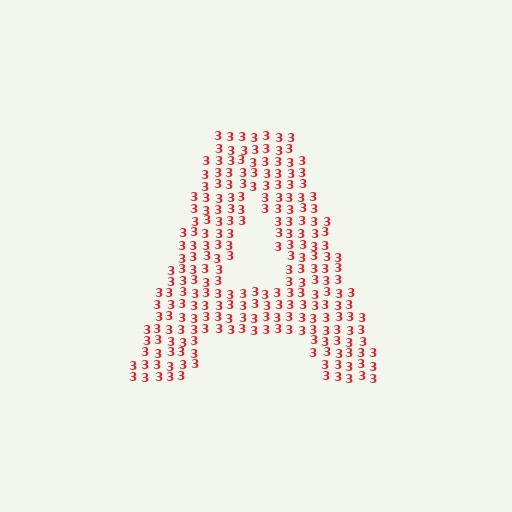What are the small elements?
The small elements are digit 3's.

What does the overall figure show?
The overall figure shows the letter A.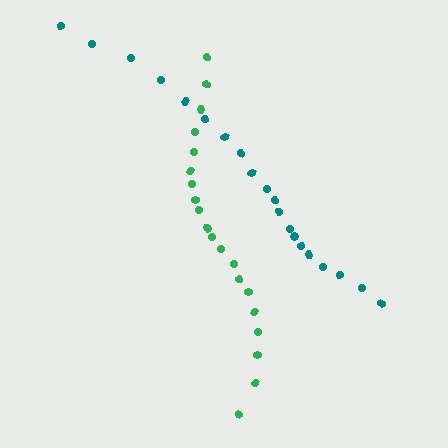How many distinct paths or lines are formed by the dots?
There are 2 distinct paths.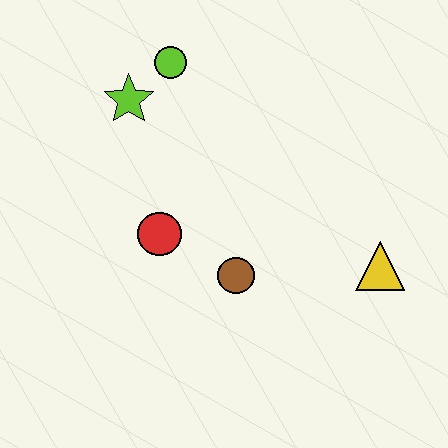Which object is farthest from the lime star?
The yellow triangle is farthest from the lime star.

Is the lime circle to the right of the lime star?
Yes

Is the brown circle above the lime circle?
No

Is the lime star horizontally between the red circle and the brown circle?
No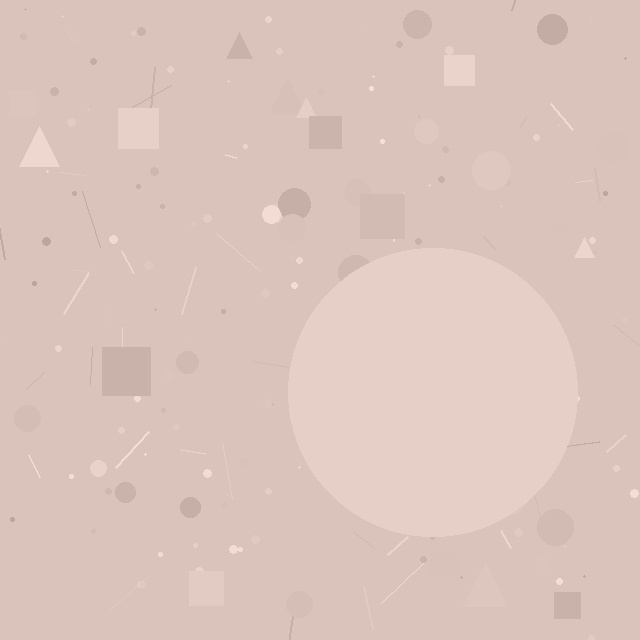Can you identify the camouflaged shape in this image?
The camouflaged shape is a circle.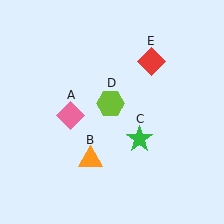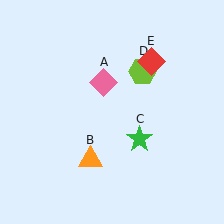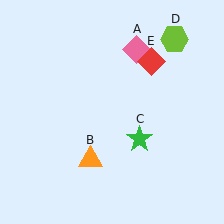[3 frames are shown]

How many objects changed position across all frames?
2 objects changed position: pink diamond (object A), lime hexagon (object D).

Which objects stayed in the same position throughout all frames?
Orange triangle (object B) and green star (object C) and red diamond (object E) remained stationary.